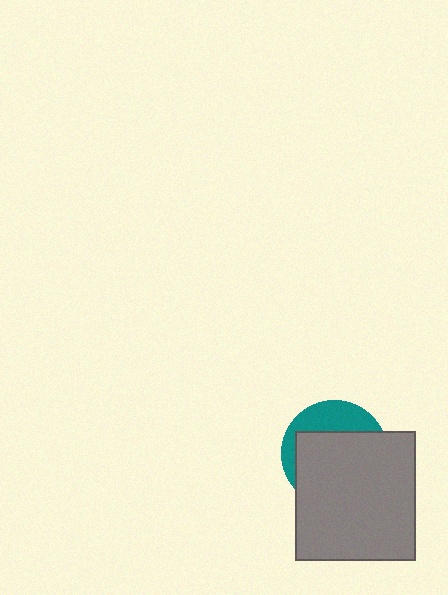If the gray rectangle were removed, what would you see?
You would see the complete teal circle.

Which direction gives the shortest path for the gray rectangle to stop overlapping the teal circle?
Moving down gives the shortest separation.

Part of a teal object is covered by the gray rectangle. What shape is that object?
It is a circle.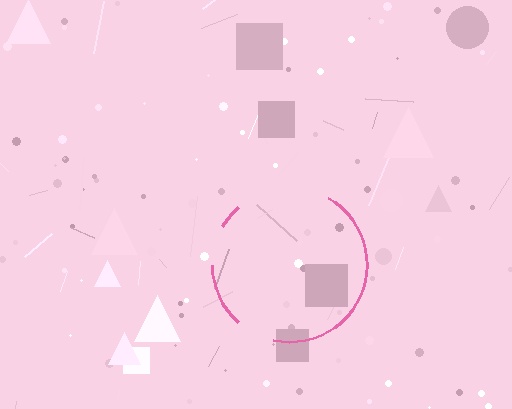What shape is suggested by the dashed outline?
The dashed outline suggests a circle.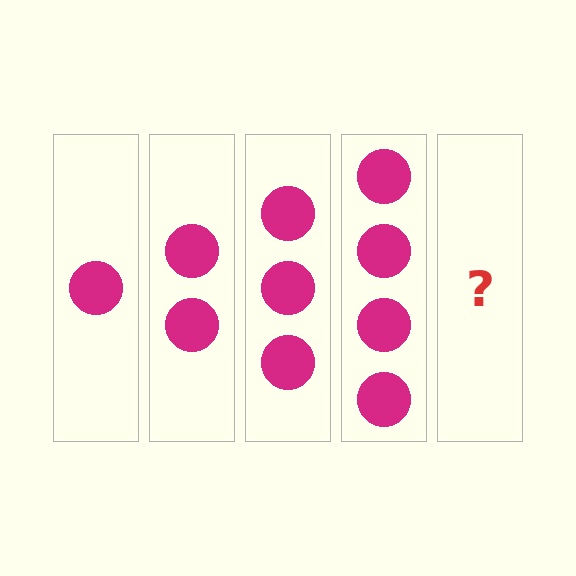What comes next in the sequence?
The next element should be 5 circles.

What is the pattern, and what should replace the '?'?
The pattern is that each step adds one more circle. The '?' should be 5 circles.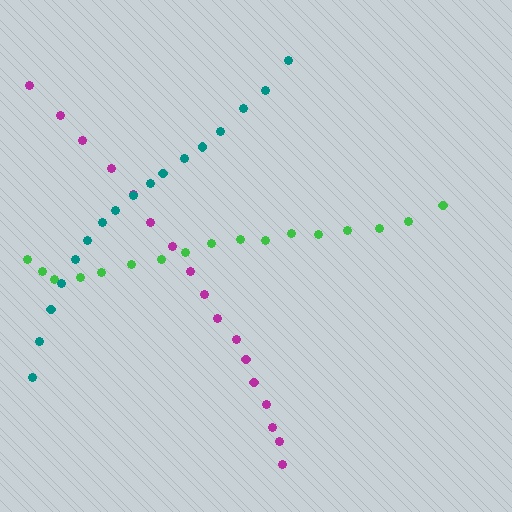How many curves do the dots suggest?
There are 3 distinct paths.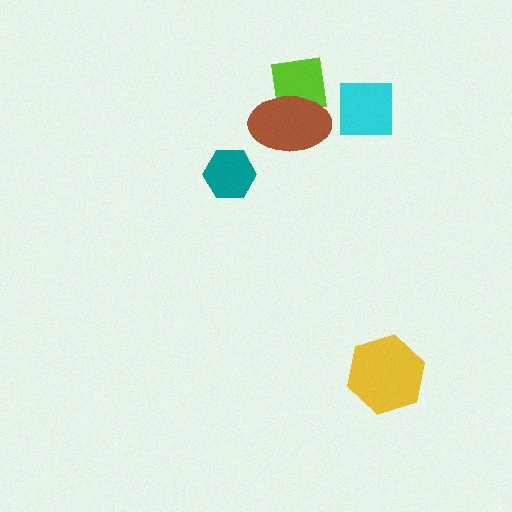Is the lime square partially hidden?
Yes, it is partially covered by another shape.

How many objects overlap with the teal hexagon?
0 objects overlap with the teal hexagon.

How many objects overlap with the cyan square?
0 objects overlap with the cyan square.